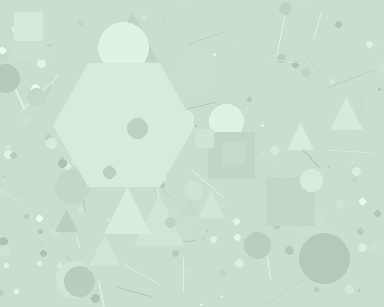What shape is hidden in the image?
A hexagon is hidden in the image.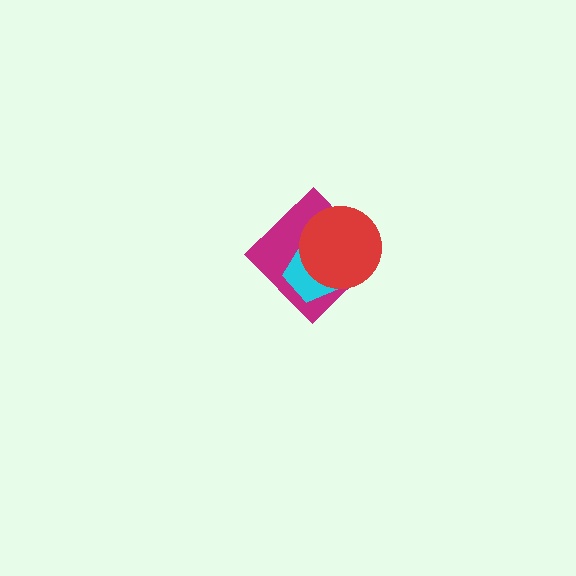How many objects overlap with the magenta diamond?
2 objects overlap with the magenta diamond.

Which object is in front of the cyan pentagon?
The red circle is in front of the cyan pentagon.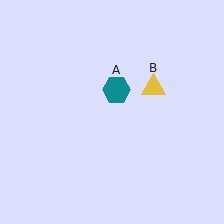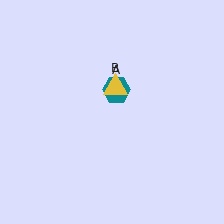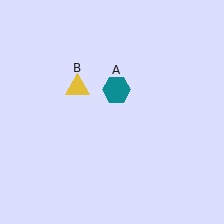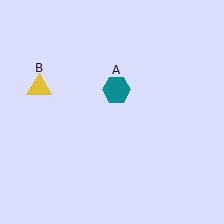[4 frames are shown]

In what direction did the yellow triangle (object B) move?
The yellow triangle (object B) moved left.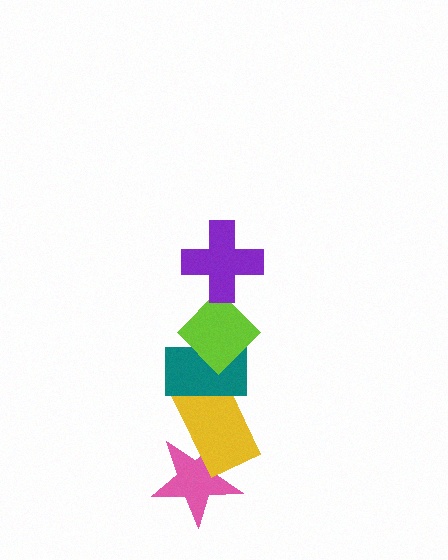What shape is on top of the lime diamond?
The purple cross is on top of the lime diamond.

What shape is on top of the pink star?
The yellow rectangle is on top of the pink star.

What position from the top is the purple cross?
The purple cross is 1st from the top.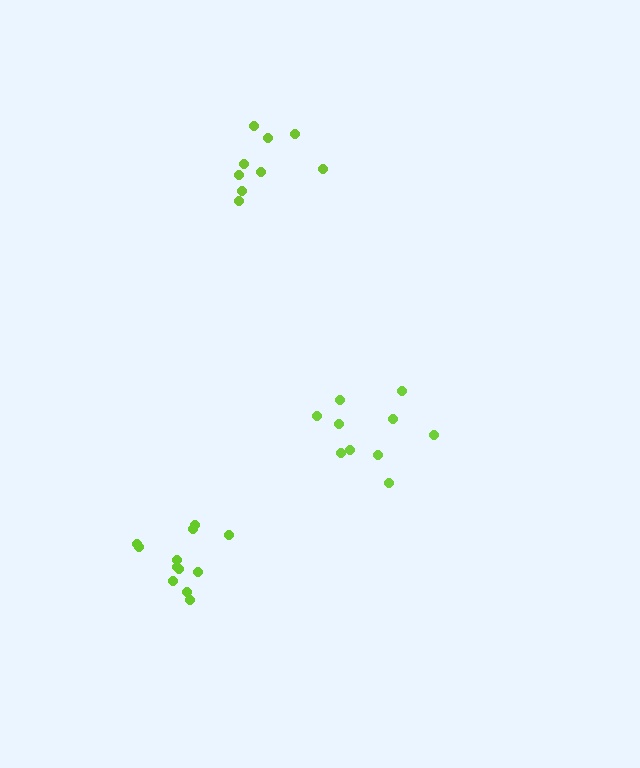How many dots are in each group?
Group 1: 9 dots, Group 2: 10 dots, Group 3: 12 dots (31 total).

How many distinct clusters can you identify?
There are 3 distinct clusters.